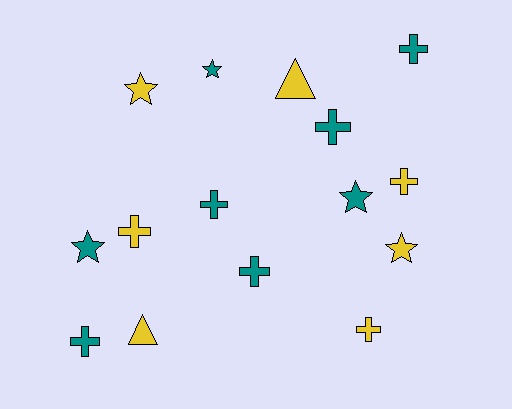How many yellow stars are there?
There are 2 yellow stars.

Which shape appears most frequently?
Cross, with 8 objects.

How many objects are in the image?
There are 15 objects.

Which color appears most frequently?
Teal, with 8 objects.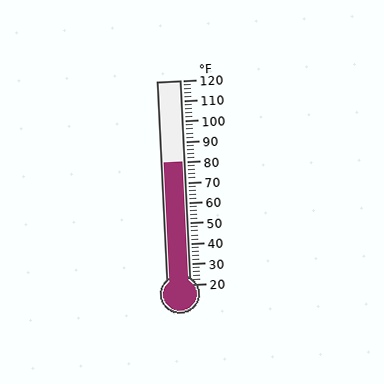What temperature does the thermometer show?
The thermometer shows approximately 80°F.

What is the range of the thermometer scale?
The thermometer scale ranges from 20°F to 120°F.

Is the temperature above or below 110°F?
The temperature is below 110°F.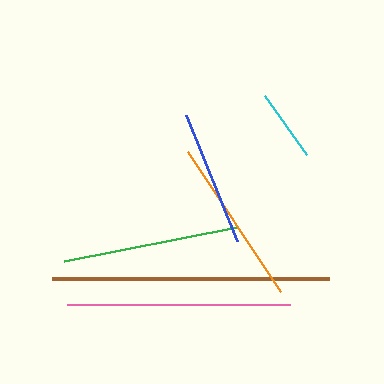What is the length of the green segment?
The green segment is approximately 176 pixels long.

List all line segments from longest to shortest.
From longest to shortest: brown, pink, green, orange, blue, cyan.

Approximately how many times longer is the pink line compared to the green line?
The pink line is approximately 1.3 times the length of the green line.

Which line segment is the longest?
The brown line is the longest at approximately 277 pixels.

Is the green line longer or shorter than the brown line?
The brown line is longer than the green line.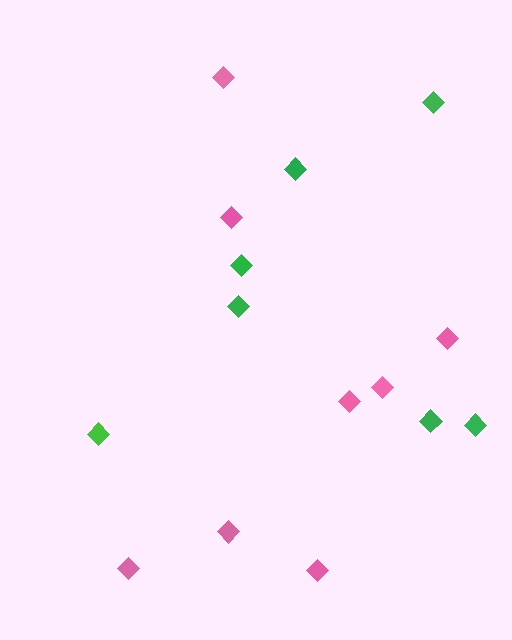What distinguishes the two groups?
There are 2 groups: one group of green diamonds (7) and one group of pink diamonds (8).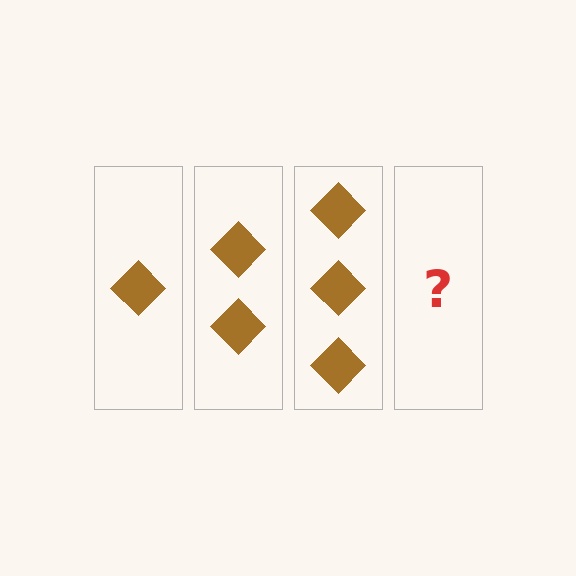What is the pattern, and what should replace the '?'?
The pattern is that each step adds one more diamond. The '?' should be 4 diamonds.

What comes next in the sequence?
The next element should be 4 diamonds.